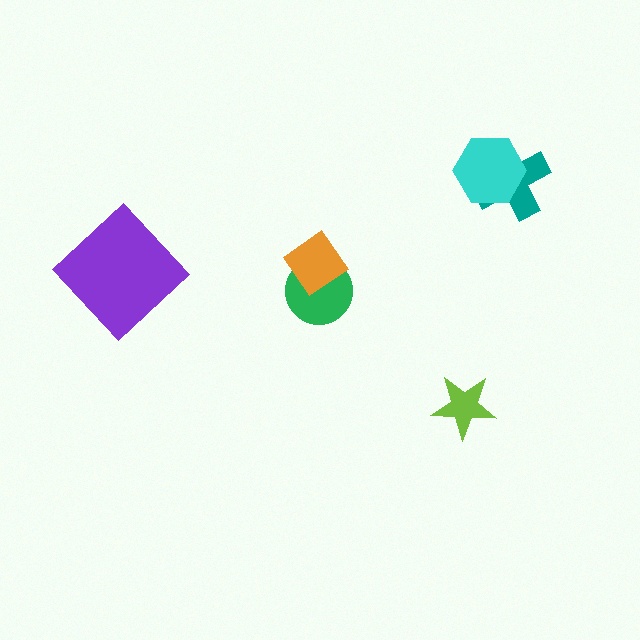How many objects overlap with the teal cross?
1 object overlaps with the teal cross.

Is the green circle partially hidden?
Yes, it is partially covered by another shape.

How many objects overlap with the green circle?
1 object overlaps with the green circle.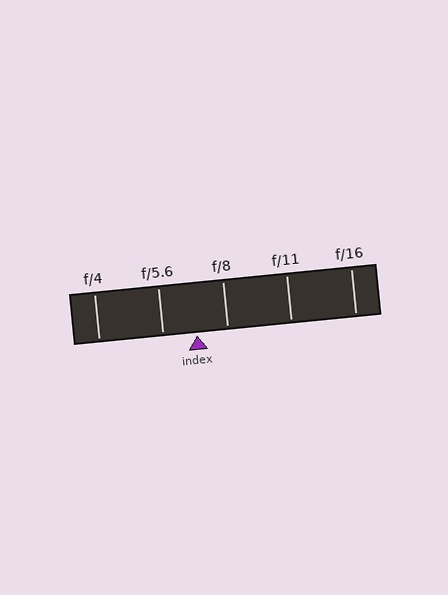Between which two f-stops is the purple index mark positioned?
The index mark is between f/5.6 and f/8.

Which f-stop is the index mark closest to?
The index mark is closest to f/8.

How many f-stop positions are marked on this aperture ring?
There are 5 f-stop positions marked.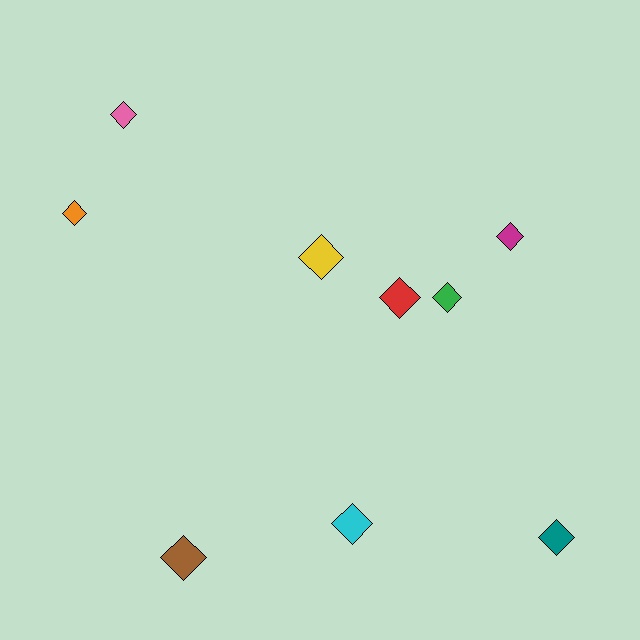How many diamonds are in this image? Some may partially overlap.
There are 9 diamonds.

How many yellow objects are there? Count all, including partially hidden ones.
There is 1 yellow object.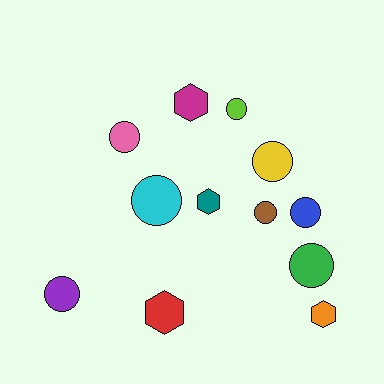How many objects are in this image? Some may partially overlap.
There are 12 objects.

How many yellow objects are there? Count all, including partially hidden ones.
There is 1 yellow object.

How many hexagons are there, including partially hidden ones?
There are 4 hexagons.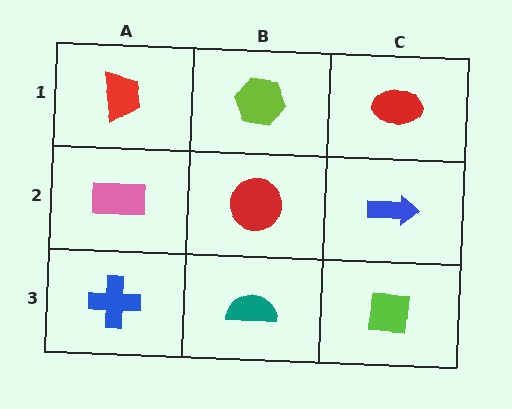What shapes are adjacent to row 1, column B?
A red circle (row 2, column B), a red trapezoid (row 1, column A), a red ellipse (row 1, column C).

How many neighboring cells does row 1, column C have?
2.